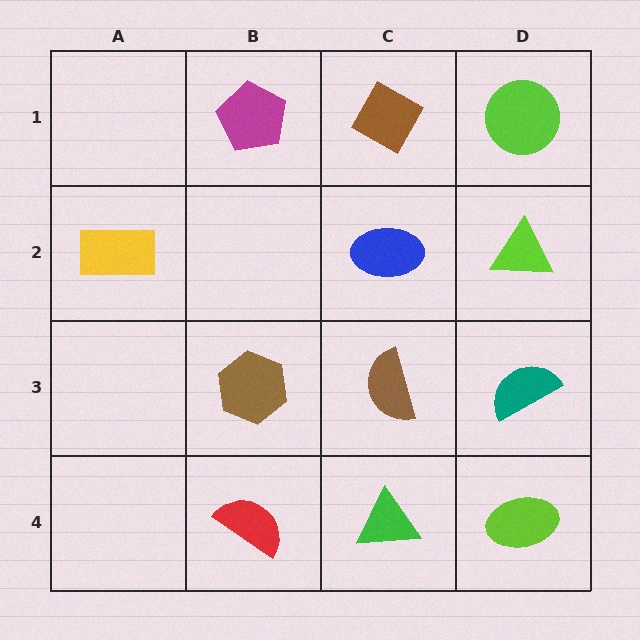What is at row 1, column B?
A magenta pentagon.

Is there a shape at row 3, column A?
No, that cell is empty.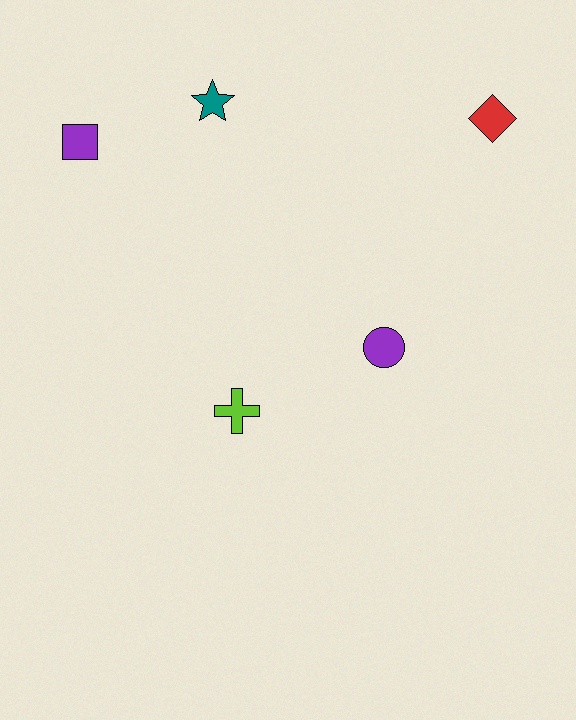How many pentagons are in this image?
There are no pentagons.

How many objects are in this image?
There are 5 objects.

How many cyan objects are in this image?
There are no cyan objects.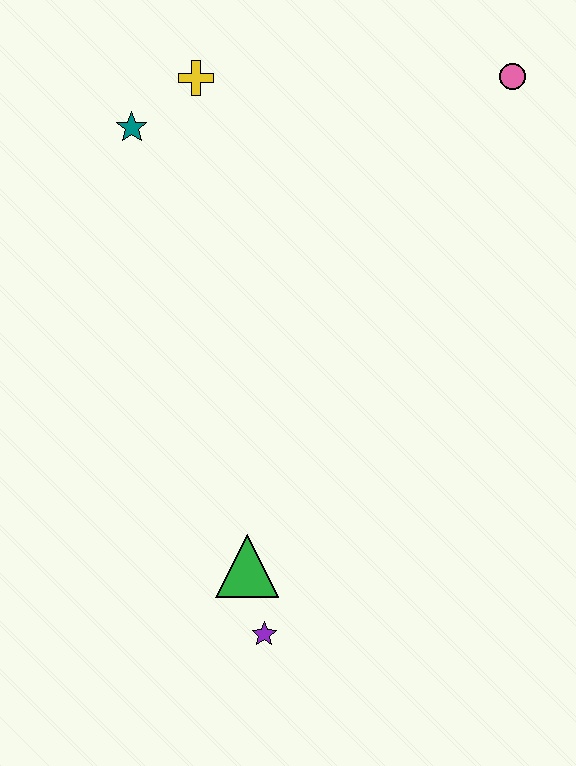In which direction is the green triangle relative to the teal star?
The green triangle is below the teal star.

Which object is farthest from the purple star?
The pink circle is farthest from the purple star.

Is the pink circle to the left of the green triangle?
No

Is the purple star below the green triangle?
Yes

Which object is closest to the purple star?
The green triangle is closest to the purple star.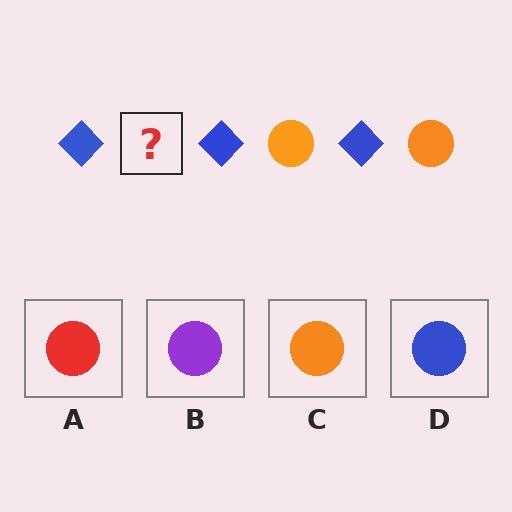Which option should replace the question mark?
Option C.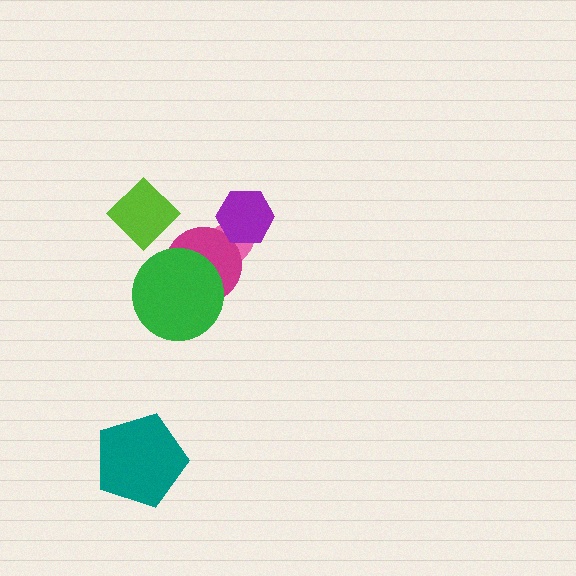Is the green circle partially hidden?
No, no other shape covers it.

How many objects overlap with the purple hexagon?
1 object overlaps with the purple hexagon.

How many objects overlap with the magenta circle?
2 objects overlap with the magenta circle.